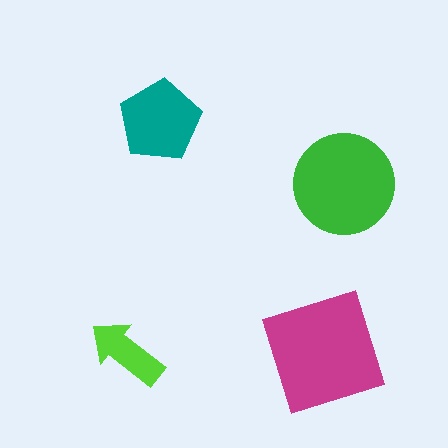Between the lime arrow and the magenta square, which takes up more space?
The magenta square.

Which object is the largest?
The magenta square.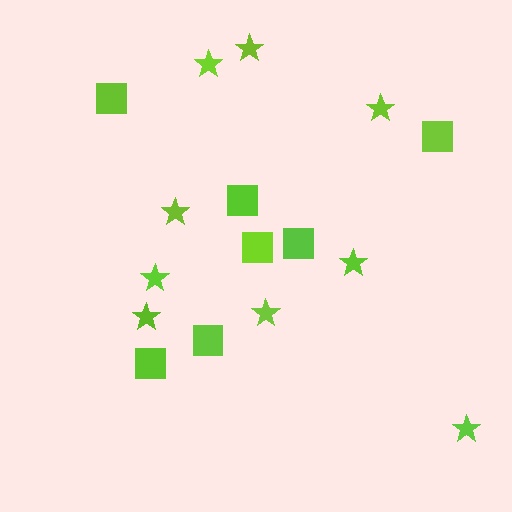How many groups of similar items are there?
There are 2 groups: one group of squares (7) and one group of stars (9).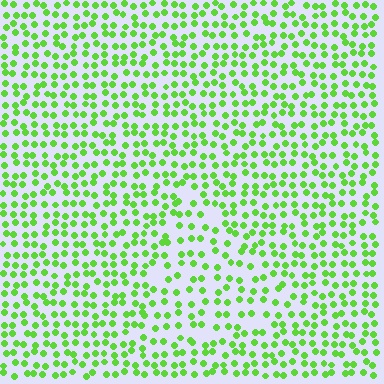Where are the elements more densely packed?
The elements are more densely packed outside the triangle boundary.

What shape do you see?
I see a triangle.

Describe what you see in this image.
The image contains small lime elements arranged at two different densities. A triangle-shaped region is visible where the elements are less densely packed than the surrounding area.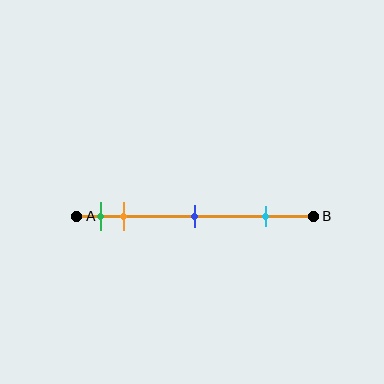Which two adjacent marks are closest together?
The green and orange marks are the closest adjacent pair.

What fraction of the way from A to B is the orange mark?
The orange mark is approximately 20% (0.2) of the way from A to B.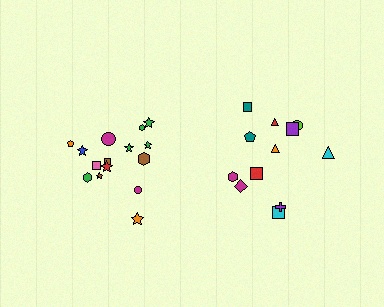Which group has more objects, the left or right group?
The left group.